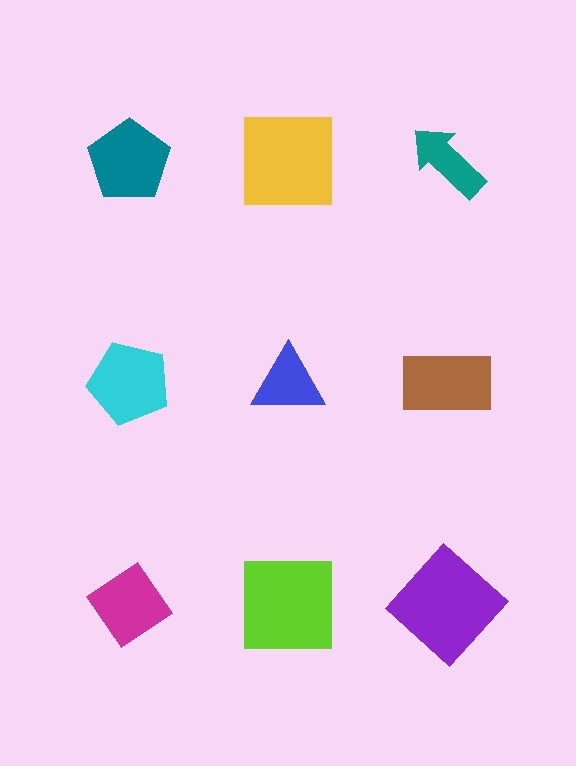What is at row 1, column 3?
A teal arrow.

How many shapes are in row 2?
3 shapes.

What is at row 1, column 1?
A teal pentagon.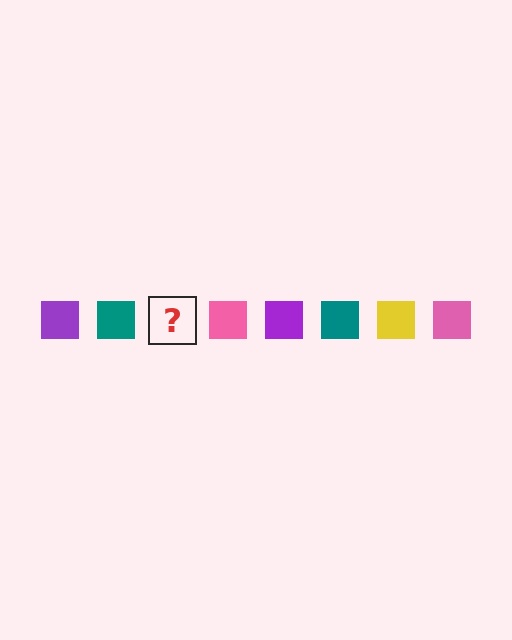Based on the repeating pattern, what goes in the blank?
The blank should be a yellow square.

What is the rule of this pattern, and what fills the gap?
The rule is that the pattern cycles through purple, teal, yellow, pink squares. The gap should be filled with a yellow square.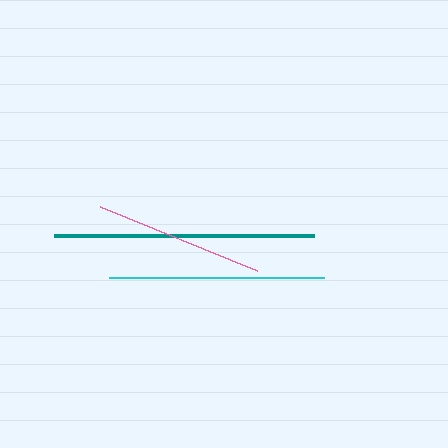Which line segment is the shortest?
The pink line is the shortest at approximately 170 pixels.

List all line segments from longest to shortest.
From longest to shortest: teal, cyan, pink.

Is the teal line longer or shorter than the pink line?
The teal line is longer than the pink line.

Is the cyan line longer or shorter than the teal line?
The teal line is longer than the cyan line.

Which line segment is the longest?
The teal line is the longest at approximately 260 pixels.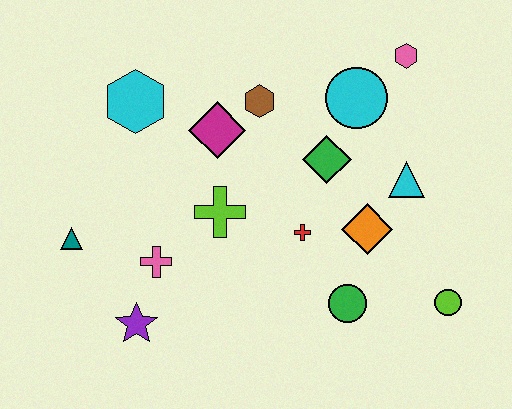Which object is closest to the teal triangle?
The pink cross is closest to the teal triangle.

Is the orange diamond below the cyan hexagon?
Yes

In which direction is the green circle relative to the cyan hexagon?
The green circle is to the right of the cyan hexagon.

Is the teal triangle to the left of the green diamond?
Yes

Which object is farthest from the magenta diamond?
The lime circle is farthest from the magenta diamond.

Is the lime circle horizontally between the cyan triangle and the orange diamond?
No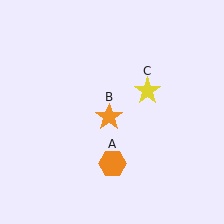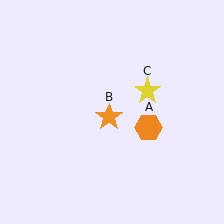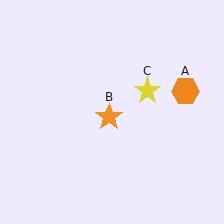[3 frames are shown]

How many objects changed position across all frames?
1 object changed position: orange hexagon (object A).